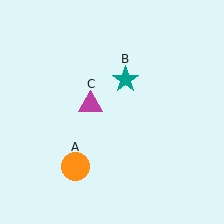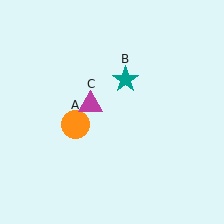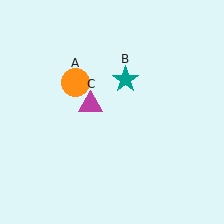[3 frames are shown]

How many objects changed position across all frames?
1 object changed position: orange circle (object A).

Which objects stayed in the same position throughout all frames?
Teal star (object B) and magenta triangle (object C) remained stationary.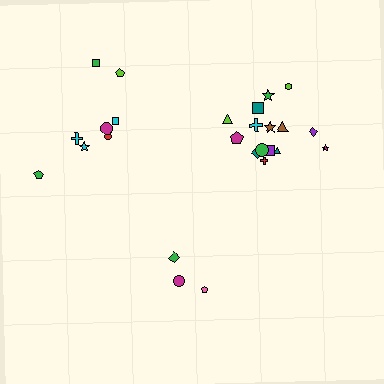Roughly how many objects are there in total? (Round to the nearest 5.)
Roughly 25 objects in total.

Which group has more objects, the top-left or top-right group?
The top-right group.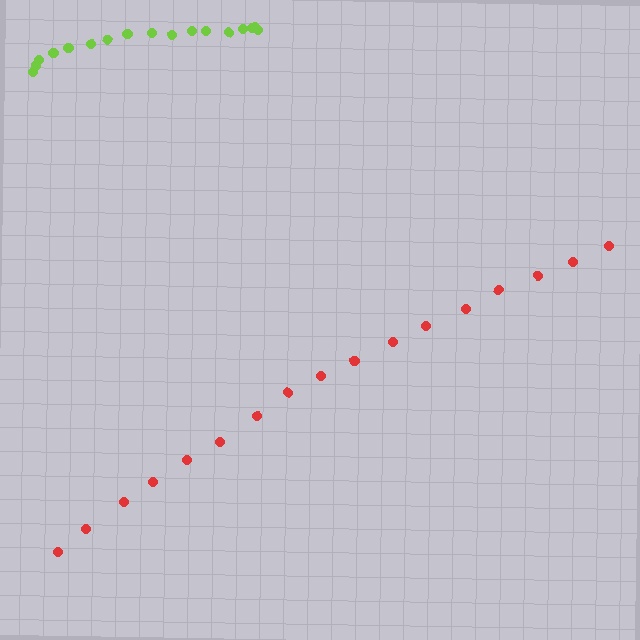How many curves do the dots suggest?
There are 2 distinct paths.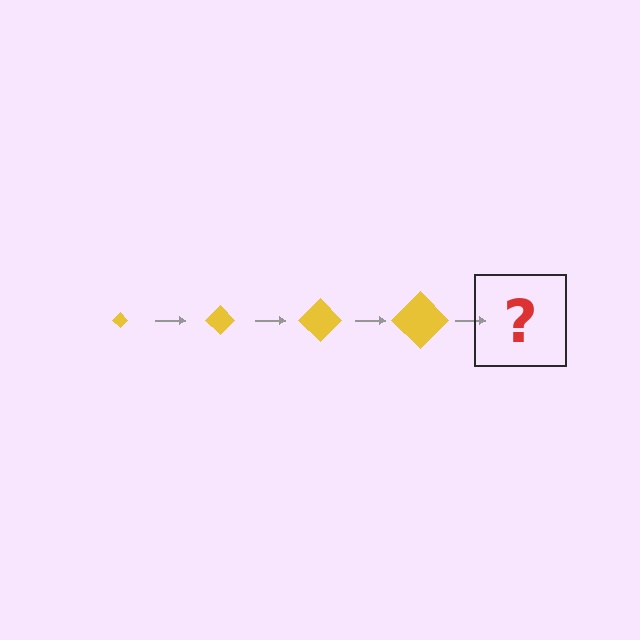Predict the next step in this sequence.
The next step is a yellow diamond, larger than the previous one.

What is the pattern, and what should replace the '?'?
The pattern is that the diamond gets progressively larger each step. The '?' should be a yellow diamond, larger than the previous one.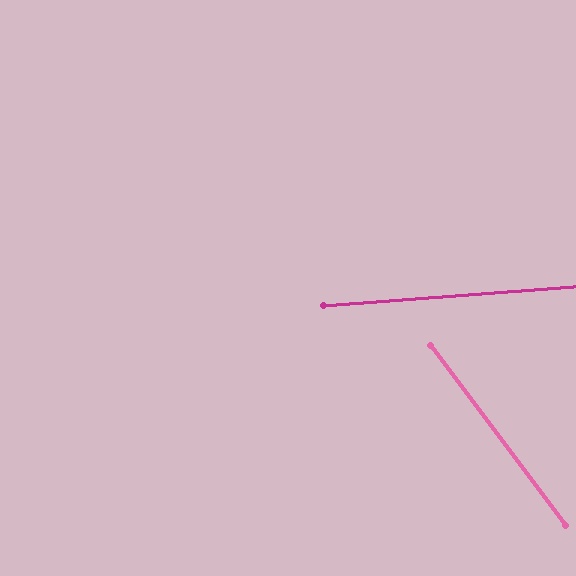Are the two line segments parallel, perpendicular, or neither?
Neither parallel nor perpendicular — they differ by about 57°.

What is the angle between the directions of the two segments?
Approximately 57 degrees.